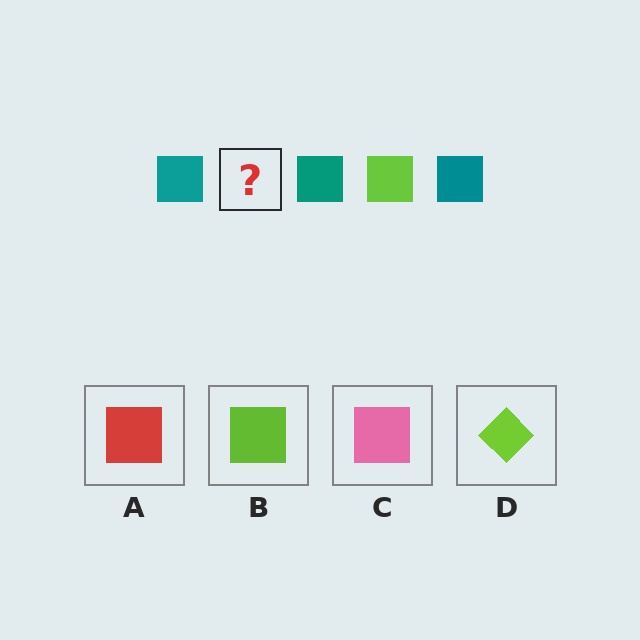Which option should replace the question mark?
Option B.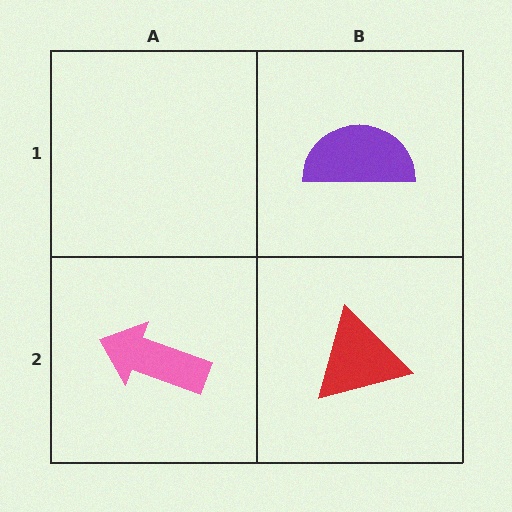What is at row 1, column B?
A purple semicircle.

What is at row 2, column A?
A pink arrow.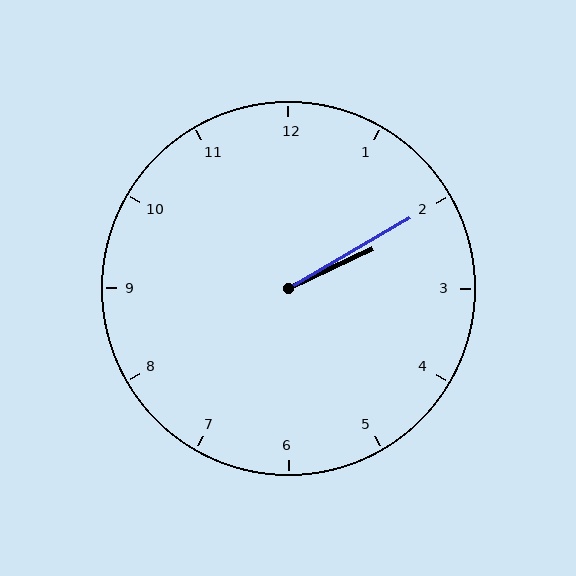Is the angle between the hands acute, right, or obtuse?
It is acute.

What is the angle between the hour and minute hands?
Approximately 5 degrees.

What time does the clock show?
2:10.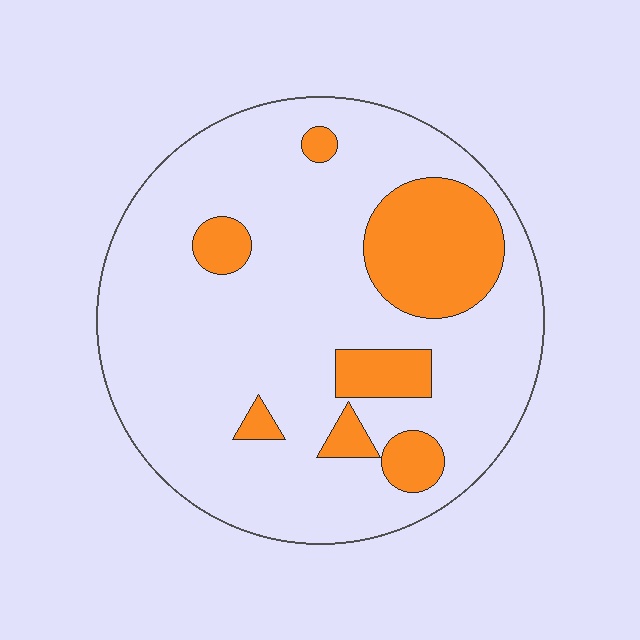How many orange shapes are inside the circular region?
7.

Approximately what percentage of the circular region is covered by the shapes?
Approximately 20%.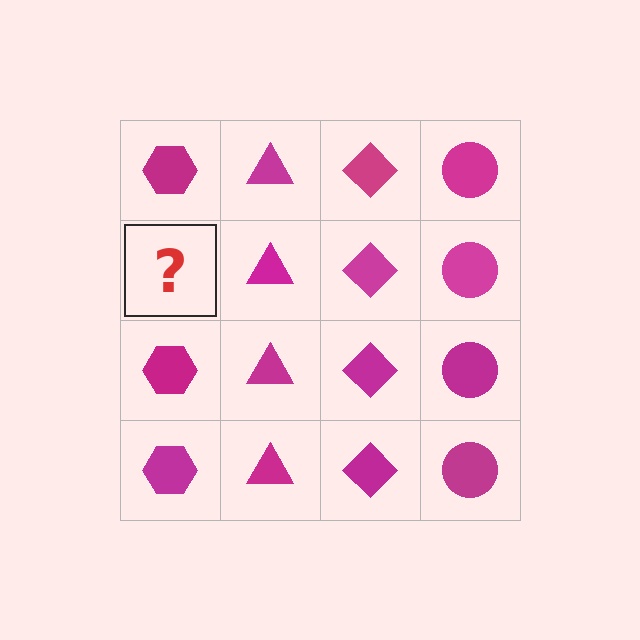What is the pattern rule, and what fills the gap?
The rule is that each column has a consistent shape. The gap should be filled with a magenta hexagon.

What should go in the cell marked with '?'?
The missing cell should contain a magenta hexagon.